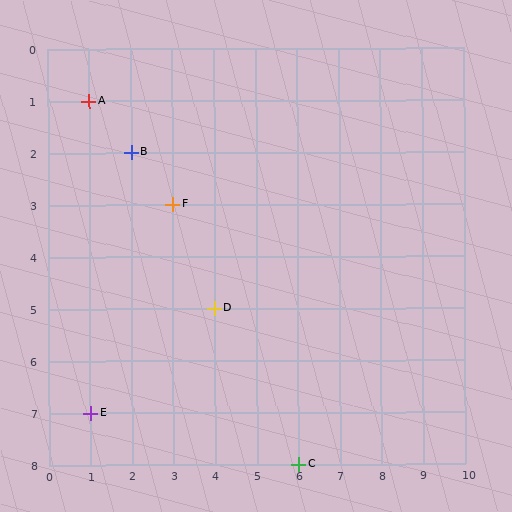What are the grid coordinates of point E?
Point E is at grid coordinates (1, 7).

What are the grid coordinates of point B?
Point B is at grid coordinates (2, 2).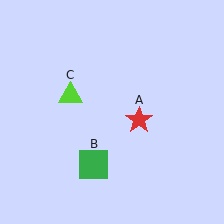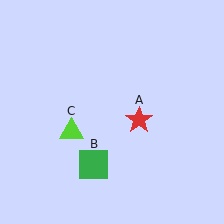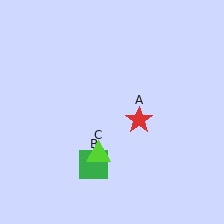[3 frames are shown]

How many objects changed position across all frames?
1 object changed position: lime triangle (object C).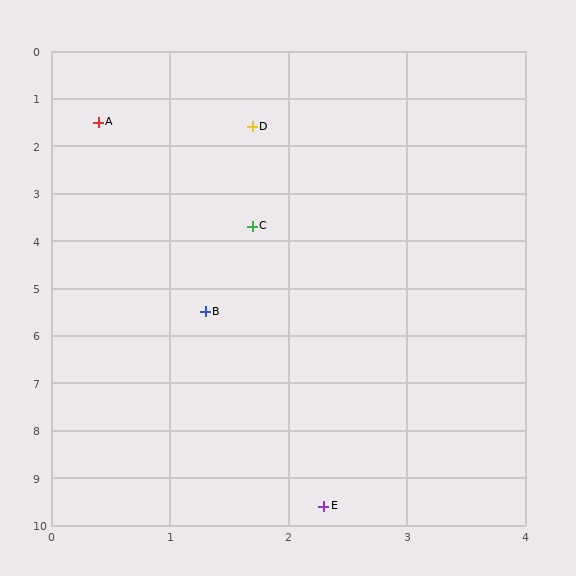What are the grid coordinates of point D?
Point D is at approximately (1.7, 1.6).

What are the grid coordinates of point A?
Point A is at approximately (0.4, 1.5).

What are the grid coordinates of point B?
Point B is at approximately (1.3, 5.5).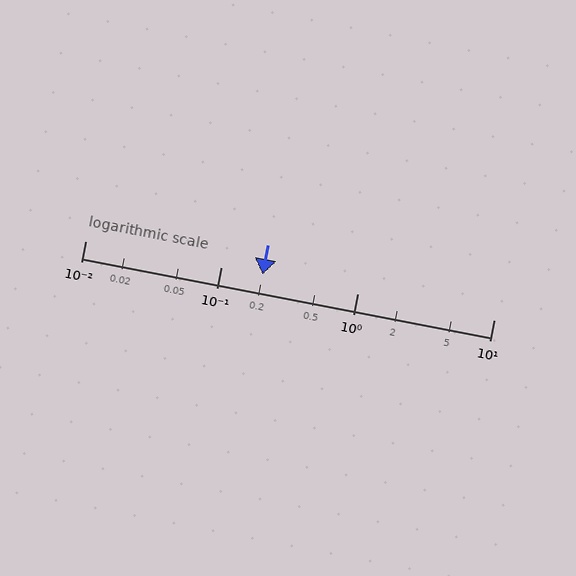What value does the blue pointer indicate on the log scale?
The pointer indicates approximately 0.2.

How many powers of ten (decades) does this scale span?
The scale spans 3 decades, from 0.01 to 10.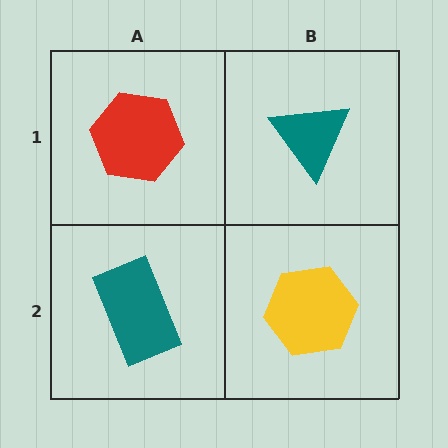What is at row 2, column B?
A yellow hexagon.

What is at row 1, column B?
A teal triangle.